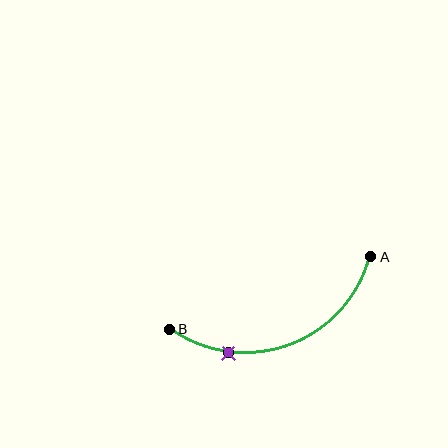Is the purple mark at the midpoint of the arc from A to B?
No. The purple mark lies on the arc but is closer to endpoint B. The arc midpoint would be at the point on the curve equidistant along the arc from both A and B.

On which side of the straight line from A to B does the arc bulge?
The arc bulges below the straight line connecting A and B.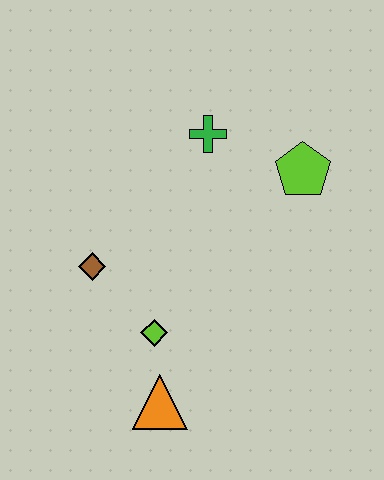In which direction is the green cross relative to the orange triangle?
The green cross is above the orange triangle.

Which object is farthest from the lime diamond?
The lime pentagon is farthest from the lime diamond.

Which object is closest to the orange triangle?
The lime diamond is closest to the orange triangle.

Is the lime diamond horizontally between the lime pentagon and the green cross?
No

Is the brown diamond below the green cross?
Yes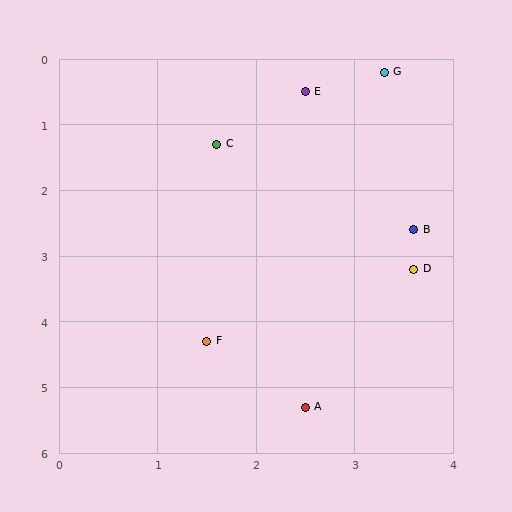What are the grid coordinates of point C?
Point C is at approximately (1.6, 1.3).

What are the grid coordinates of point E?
Point E is at approximately (2.5, 0.5).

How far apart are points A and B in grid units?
Points A and B are about 2.9 grid units apart.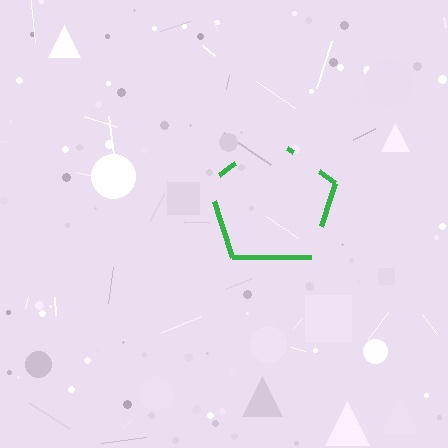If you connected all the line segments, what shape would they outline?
They would outline a pentagon.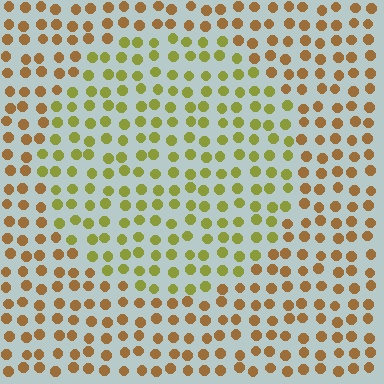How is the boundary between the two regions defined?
The boundary is defined purely by a slight shift in hue (about 39 degrees). Spacing, size, and orientation are identical on both sides.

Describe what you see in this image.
The image is filled with small brown elements in a uniform arrangement. A circle-shaped region is visible where the elements are tinted to a slightly different hue, forming a subtle color boundary.